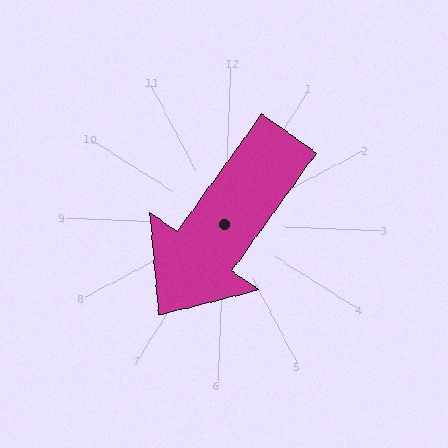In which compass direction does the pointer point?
Southwest.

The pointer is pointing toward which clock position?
Roughly 7 o'clock.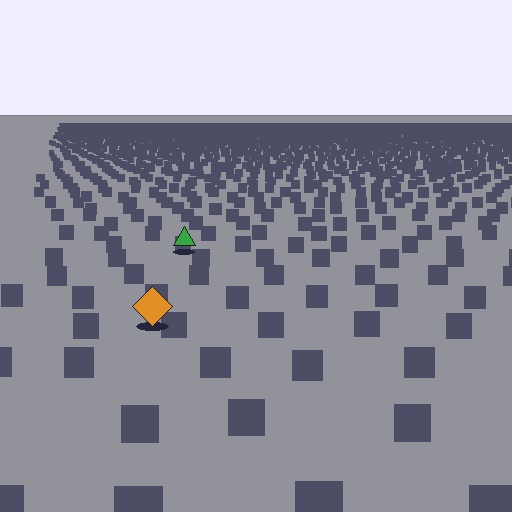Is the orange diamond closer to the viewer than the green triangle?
Yes. The orange diamond is closer — you can tell from the texture gradient: the ground texture is coarser near it.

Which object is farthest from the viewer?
The green triangle is farthest from the viewer. It appears smaller and the ground texture around it is denser.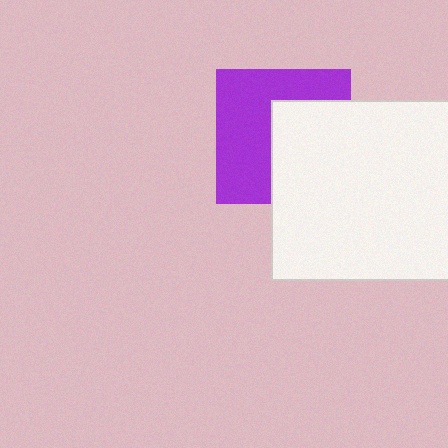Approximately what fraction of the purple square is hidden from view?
Roughly 46% of the purple square is hidden behind the white square.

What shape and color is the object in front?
The object in front is a white square.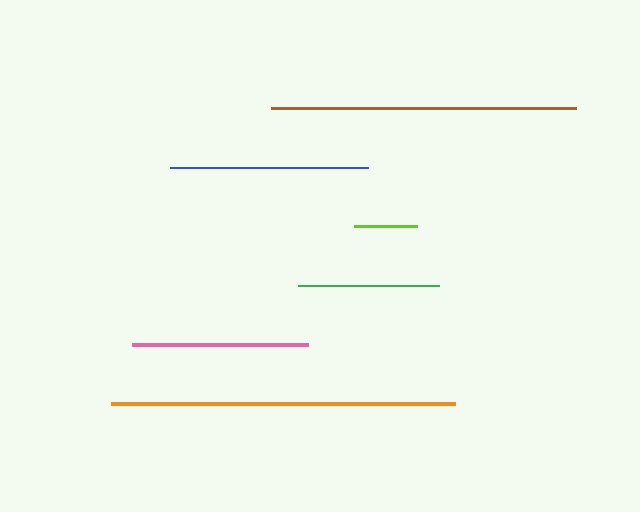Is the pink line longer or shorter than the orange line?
The orange line is longer than the pink line.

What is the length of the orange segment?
The orange segment is approximately 344 pixels long.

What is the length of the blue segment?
The blue segment is approximately 198 pixels long.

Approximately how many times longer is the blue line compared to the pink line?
The blue line is approximately 1.1 times the length of the pink line.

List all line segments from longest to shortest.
From longest to shortest: orange, brown, blue, pink, green, lime.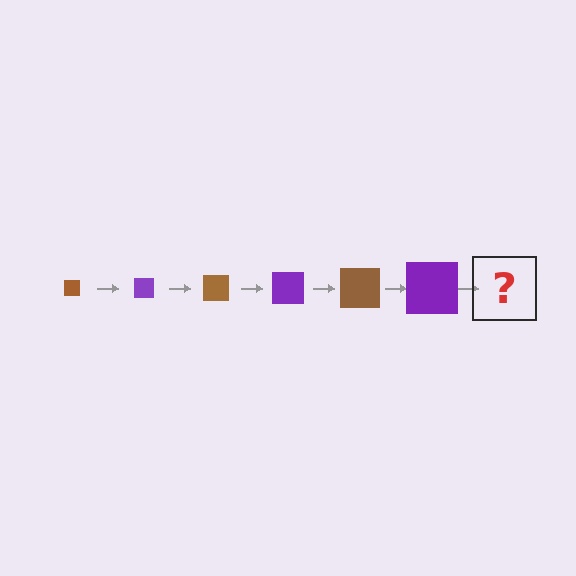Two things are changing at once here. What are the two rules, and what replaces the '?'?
The two rules are that the square grows larger each step and the color cycles through brown and purple. The '?' should be a brown square, larger than the previous one.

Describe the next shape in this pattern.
It should be a brown square, larger than the previous one.